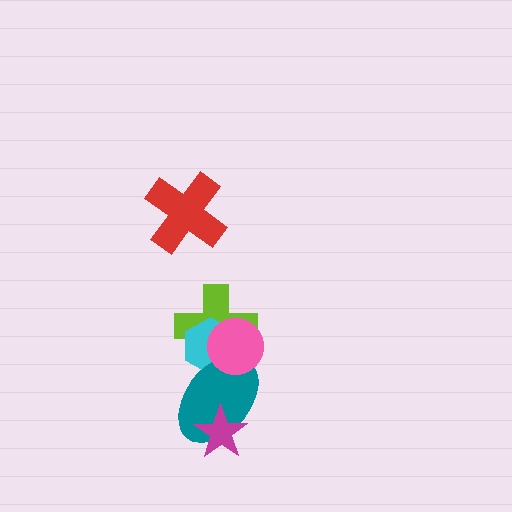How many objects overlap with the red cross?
0 objects overlap with the red cross.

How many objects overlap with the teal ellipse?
4 objects overlap with the teal ellipse.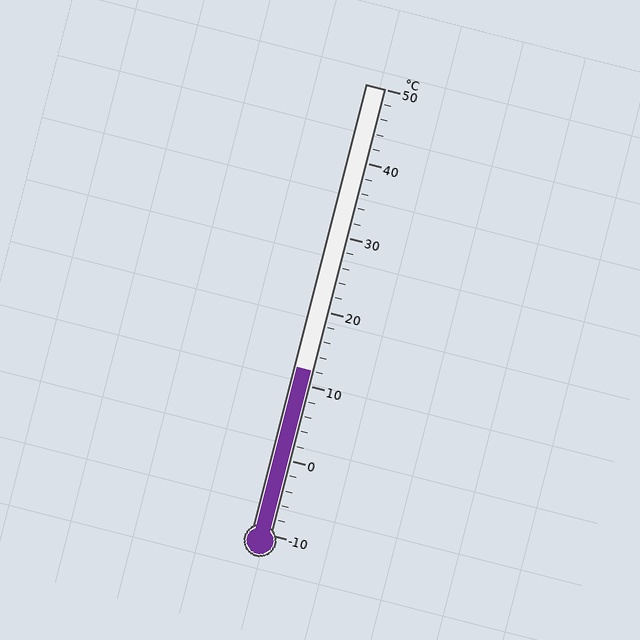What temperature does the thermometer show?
The thermometer shows approximately 12°C.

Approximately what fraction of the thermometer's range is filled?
The thermometer is filled to approximately 35% of its range.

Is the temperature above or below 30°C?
The temperature is below 30°C.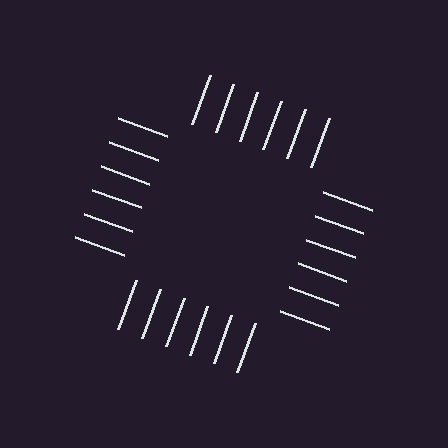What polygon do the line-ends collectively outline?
An illusory square — the line segments terminate on its edges but no continuous stroke is drawn.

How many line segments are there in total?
24 — 6 along each of the 4 edges.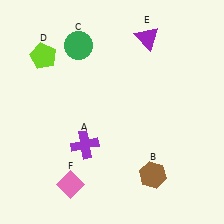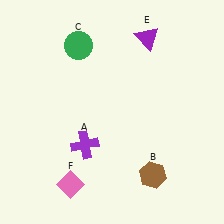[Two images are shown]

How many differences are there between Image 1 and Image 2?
There is 1 difference between the two images.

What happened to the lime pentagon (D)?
The lime pentagon (D) was removed in Image 2. It was in the top-left area of Image 1.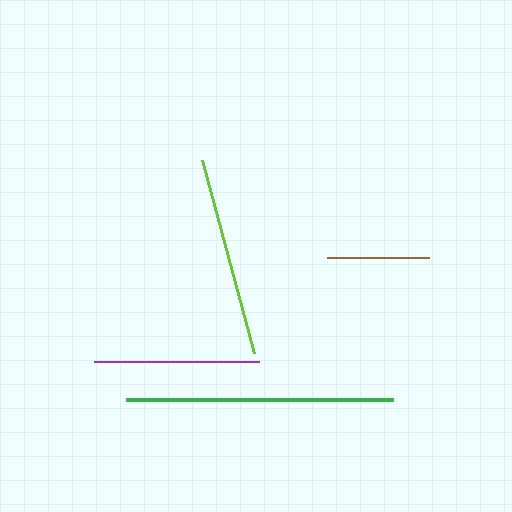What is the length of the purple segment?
The purple segment is approximately 165 pixels long.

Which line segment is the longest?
The green line is the longest at approximately 267 pixels.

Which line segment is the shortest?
The brown line is the shortest at approximately 103 pixels.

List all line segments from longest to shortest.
From longest to shortest: green, lime, purple, brown.